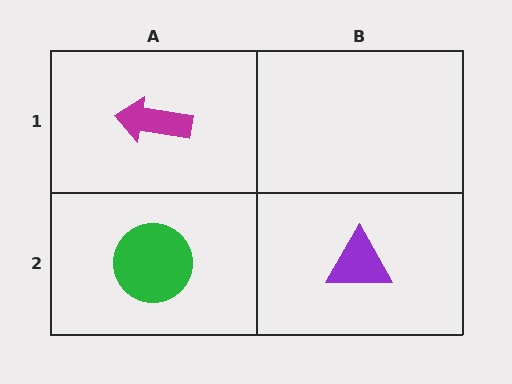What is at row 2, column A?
A green circle.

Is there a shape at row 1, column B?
No, that cell is empty.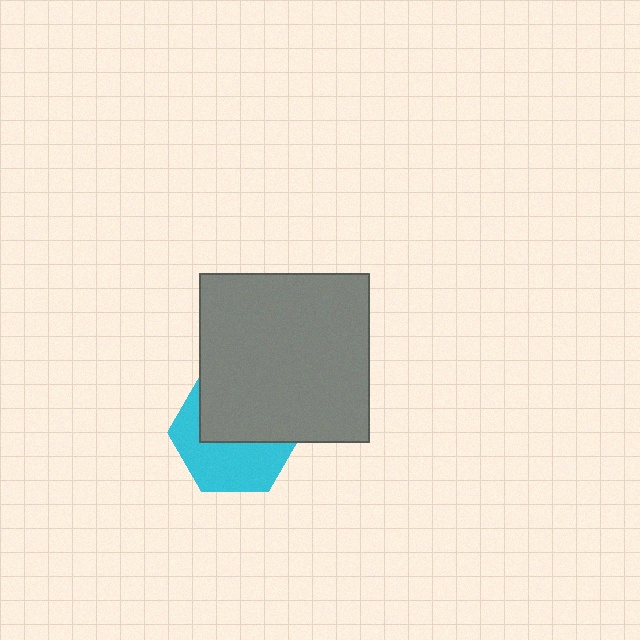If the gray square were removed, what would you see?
You would see the complete cyan hexagon.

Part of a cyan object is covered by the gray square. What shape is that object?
It is a hexagon.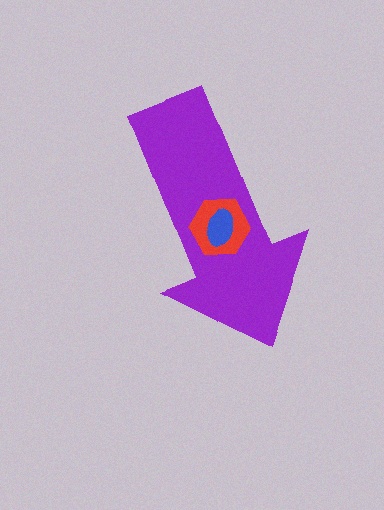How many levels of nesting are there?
3.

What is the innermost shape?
The blue ellipse.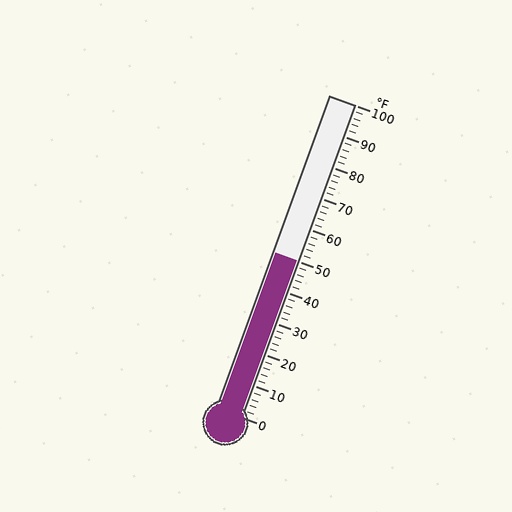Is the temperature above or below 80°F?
The temperature is below 80°F.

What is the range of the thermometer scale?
The thermometer scale ranges from 0°F to 100°F.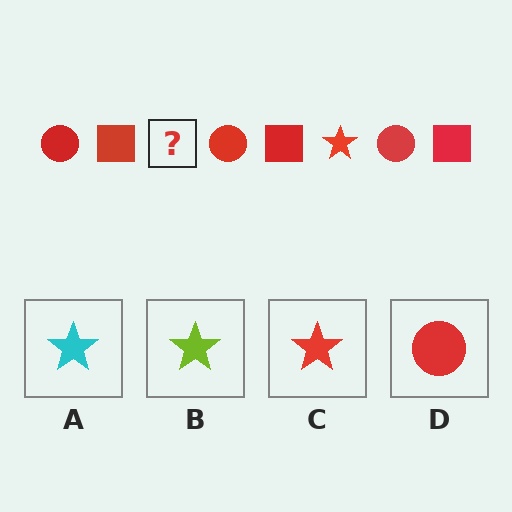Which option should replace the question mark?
Option C.